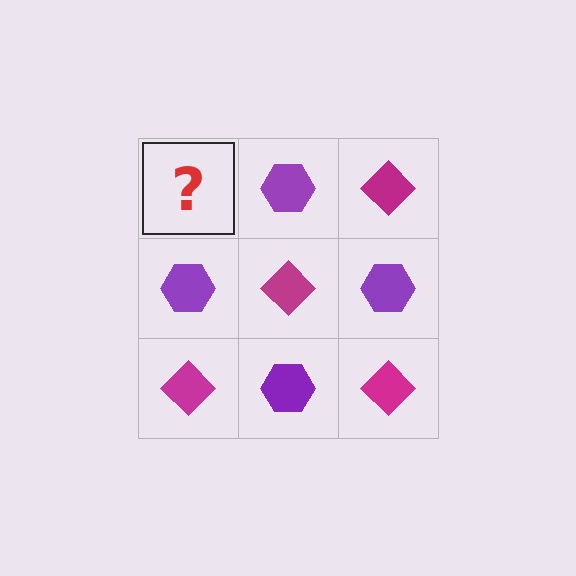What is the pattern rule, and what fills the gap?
The rule is that it alternates magenta diamond and purple hexagon in a checkerboard pattern. The gap should be filled with a magenta diamond.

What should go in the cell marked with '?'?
The missing cell should contain a magenta diamond.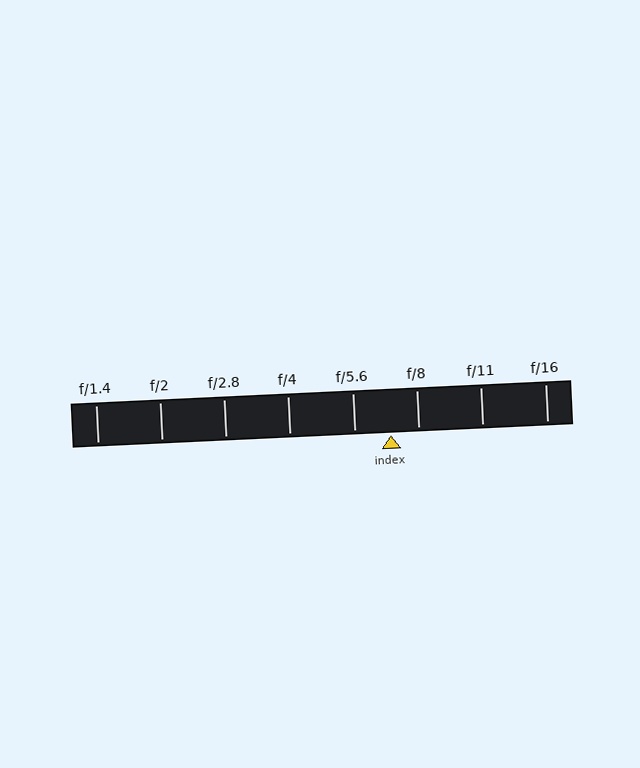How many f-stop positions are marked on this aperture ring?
There are 8 f-stop positions marked.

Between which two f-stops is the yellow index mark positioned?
The index mark is between f/5.6 and f/8.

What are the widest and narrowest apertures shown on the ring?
The widest aperture shown is f/1.4 and the narrowest is f/16.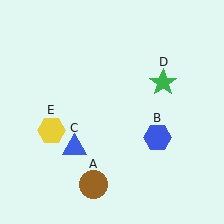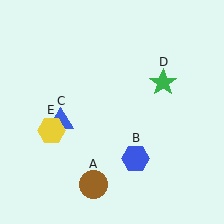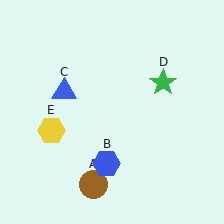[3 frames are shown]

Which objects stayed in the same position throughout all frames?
Brown circle (object A) and green star (object D) and yellow hexagon (object E) remained stationary.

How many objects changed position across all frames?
2 objects changed position: blue hexagon (object B), blue triangle (object C).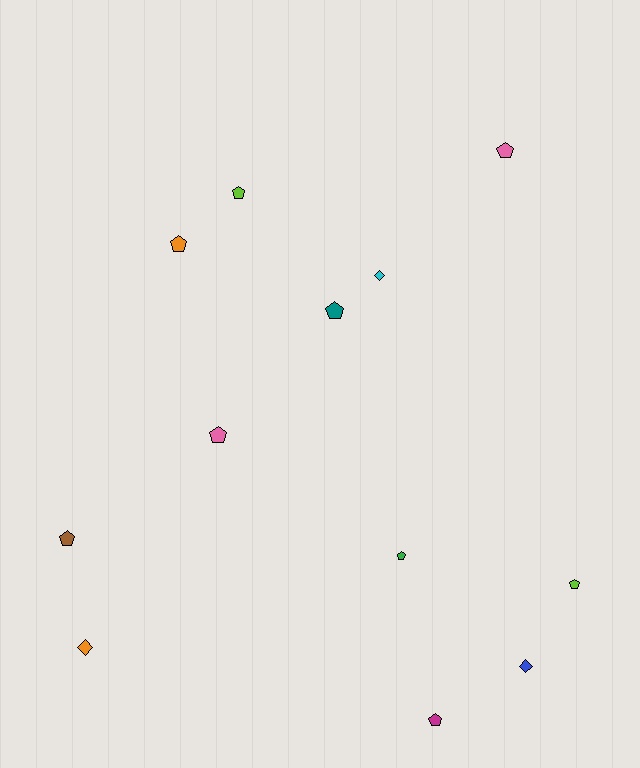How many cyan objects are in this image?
There is 1 cyan object.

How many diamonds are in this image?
There are 3 diamonds.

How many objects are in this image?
There are 12 objects.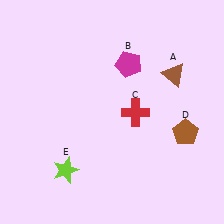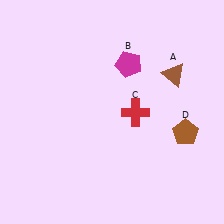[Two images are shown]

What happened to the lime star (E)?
The lime star (E) was removed in Image 2. It was in the bottom-left area of Image 1.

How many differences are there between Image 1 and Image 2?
There is 1 difference between the two images.